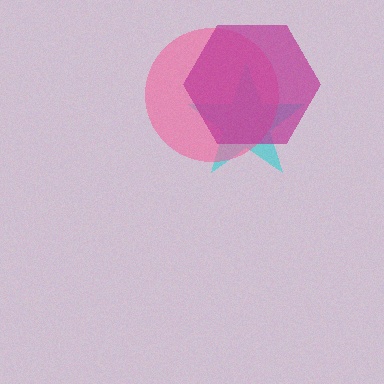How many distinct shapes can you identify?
There are 3 distinct shapes: a cyan star, a pink circle, a magenta hexagon.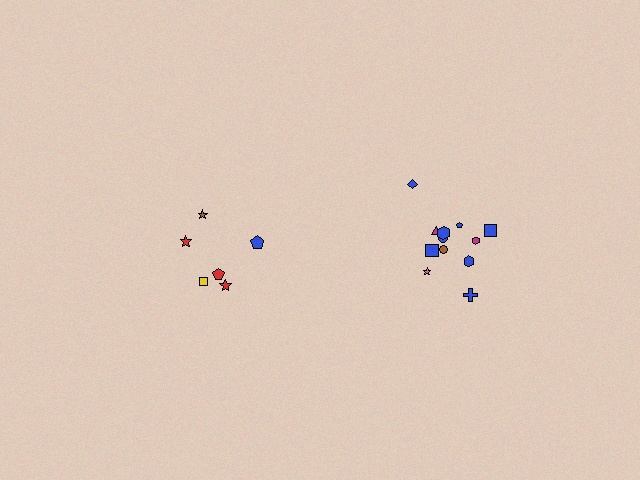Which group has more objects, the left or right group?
The right group.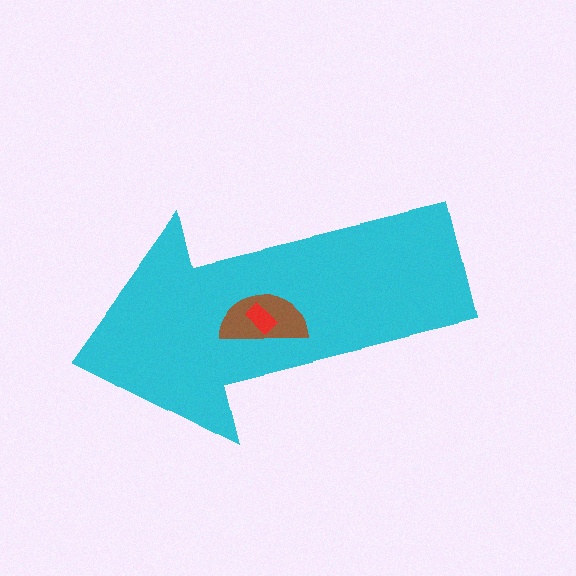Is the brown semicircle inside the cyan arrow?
Yes.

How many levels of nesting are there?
3.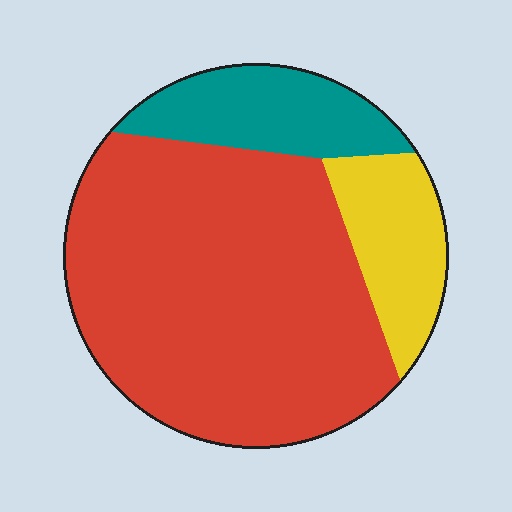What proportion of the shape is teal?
Teal covers roughly 15% of the shape.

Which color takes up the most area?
Red, at roughly 70%.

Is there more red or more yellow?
Red.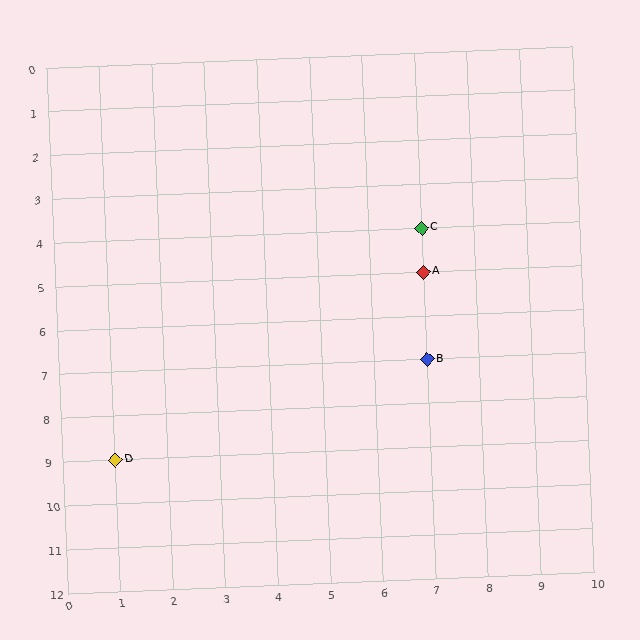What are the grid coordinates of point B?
Point B is at grid coordinates (7, 7).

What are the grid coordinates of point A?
Point A is at grid coordinates (7, 5).